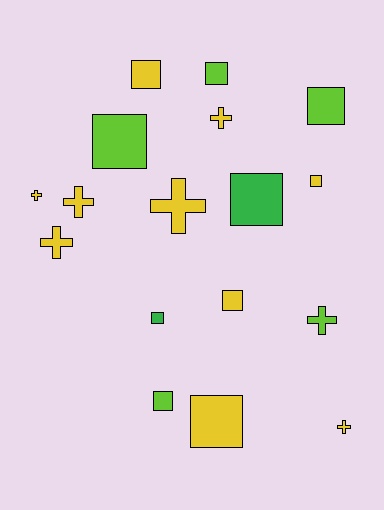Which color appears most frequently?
Yellow, with 10 objects.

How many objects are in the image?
There are 17 objects.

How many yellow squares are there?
There are 4 yellow squares.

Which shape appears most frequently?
Square, with 10 objects.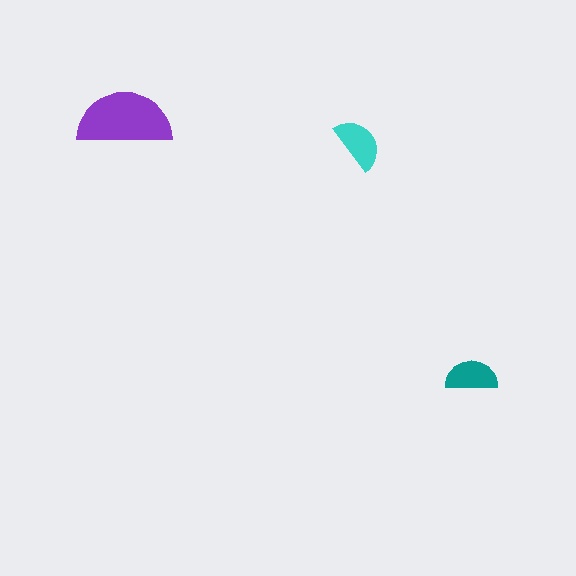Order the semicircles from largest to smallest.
the purple one, the cyan one, the teal one.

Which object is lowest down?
The teal semicircle is bottommost.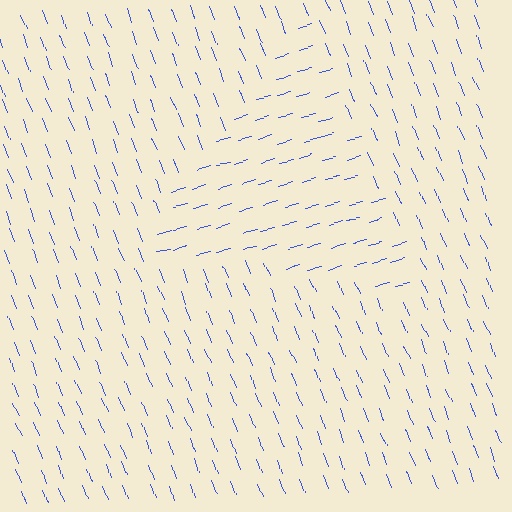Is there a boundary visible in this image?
Yes, there is a texture boundary formed by a change in line orientation.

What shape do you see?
I see a triangle.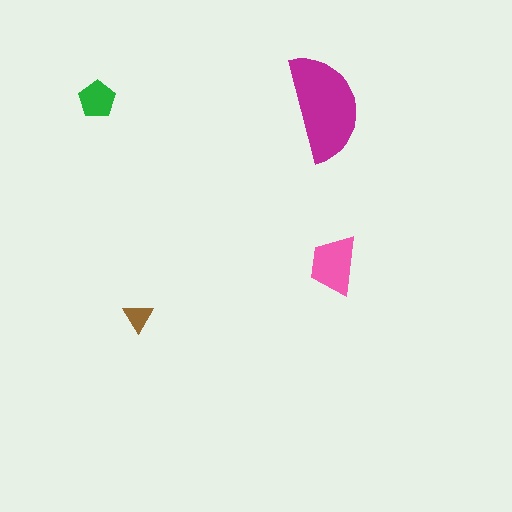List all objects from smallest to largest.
The brown triangle, the green pentagon, the pink trapezoid, the magenta semicircle.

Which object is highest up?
The green pentagon is topmost.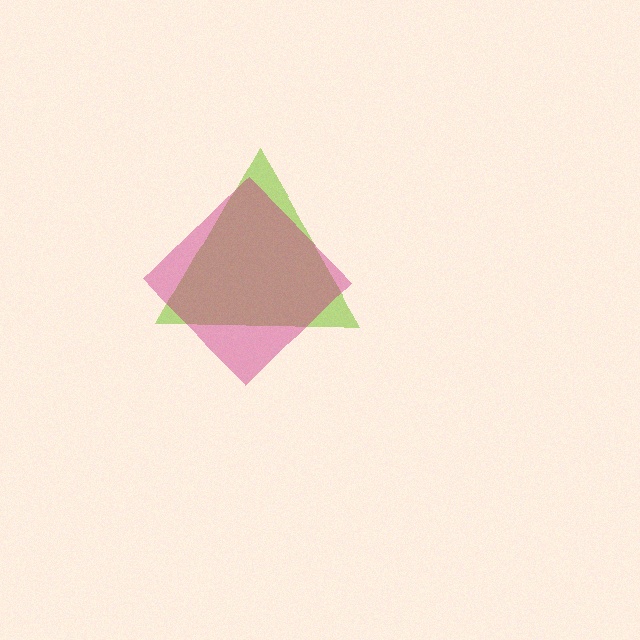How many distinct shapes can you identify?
There are 2 distinct shapes: a lime triangle, a magenta diamond.